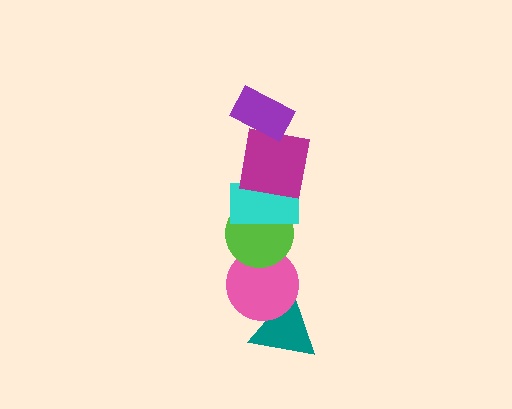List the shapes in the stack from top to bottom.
From top to bottom: the purple rectangle, the magenta square, the cyan rectangle, the lime circle, the pink circle, the teal triangle.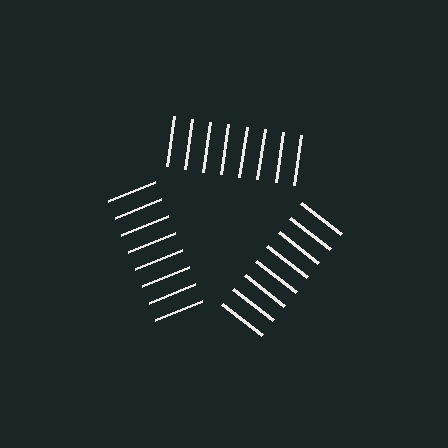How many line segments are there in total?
24 — 8 along each of the 3 edges.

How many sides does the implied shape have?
3 sides — the line-ends trace a triangle.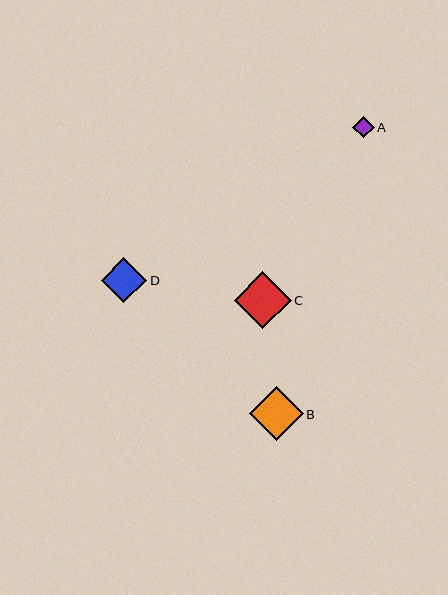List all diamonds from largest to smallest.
From largest to smallest: C, B, D, A.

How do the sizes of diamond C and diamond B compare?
Diamond C and diamond B are approximately the same size.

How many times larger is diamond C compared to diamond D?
Diamond C is approximately 1.2 times the size of diamond D.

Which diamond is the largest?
Diamond C is the largest with a size of approximately 57 pixels.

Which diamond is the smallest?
Diamond A is the smallest with a size of approximately 21 pixels.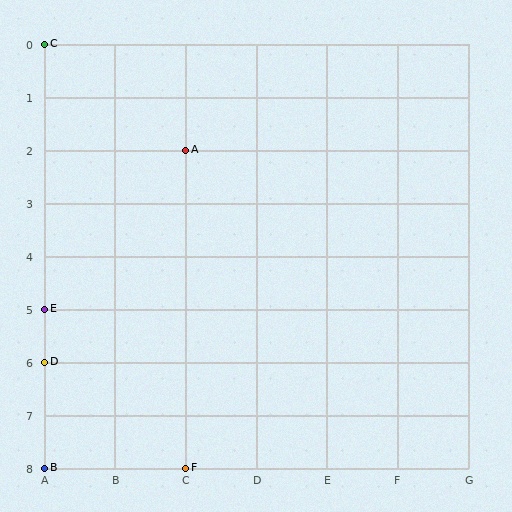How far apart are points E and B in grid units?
Points E and B are 3 rows apart.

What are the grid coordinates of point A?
Point A is at grid coordinates (C, 2).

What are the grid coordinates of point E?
Point E is at grid coordinates (A, 5).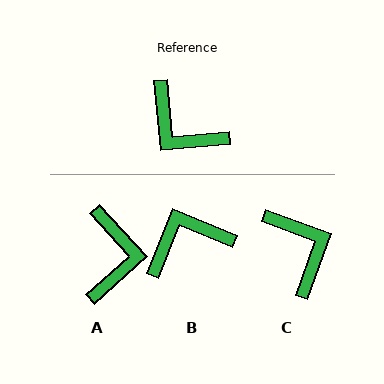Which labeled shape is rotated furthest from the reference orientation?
C, about 155 degrees away.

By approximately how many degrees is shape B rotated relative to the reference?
Approximately 117 degrees clockwise.